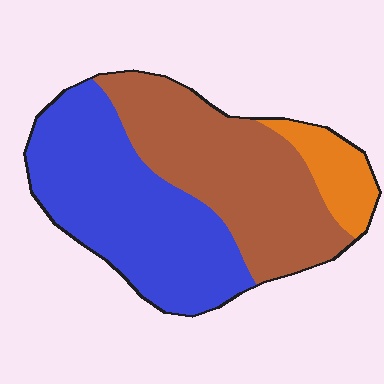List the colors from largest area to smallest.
From largest to smallest: blue, brown, orange.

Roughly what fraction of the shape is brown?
Brown covers 42% of the shape.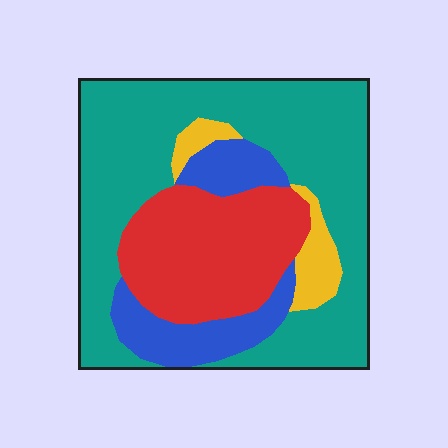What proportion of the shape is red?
Red covers 24% of the shape.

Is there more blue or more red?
Red.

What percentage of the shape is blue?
Blue takes up about one sixth (1/6) of the shape.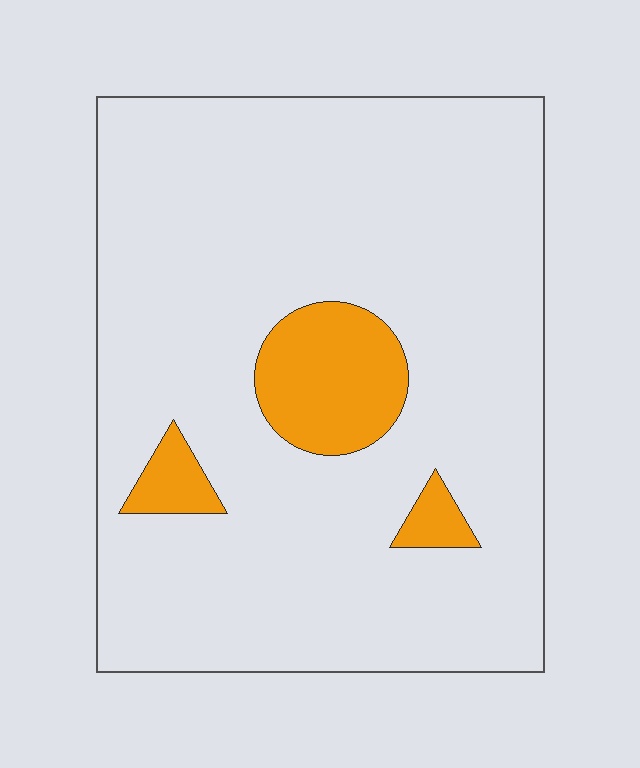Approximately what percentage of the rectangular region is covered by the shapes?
Approximately 10%.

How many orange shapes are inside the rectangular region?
3.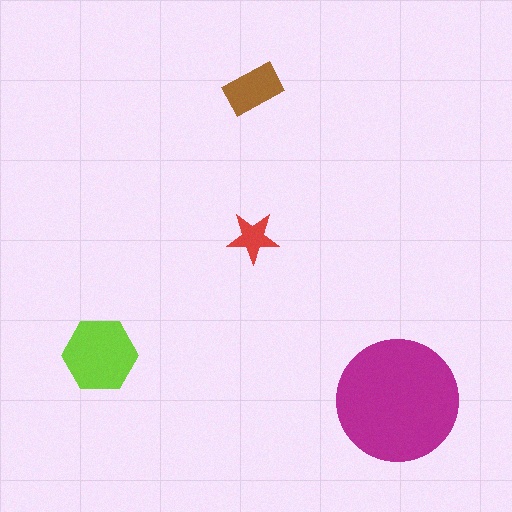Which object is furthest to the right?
The magenta circle is rightmost.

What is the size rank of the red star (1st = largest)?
4th.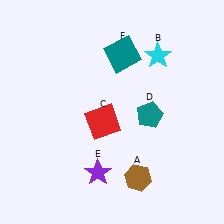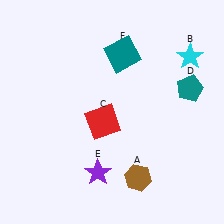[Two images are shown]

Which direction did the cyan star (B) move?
The cyan star (B) moved right.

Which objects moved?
The objects that moved are: the cyan star (B), the teal pentagon (D).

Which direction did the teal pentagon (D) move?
The teal pentagon (D) moved right.